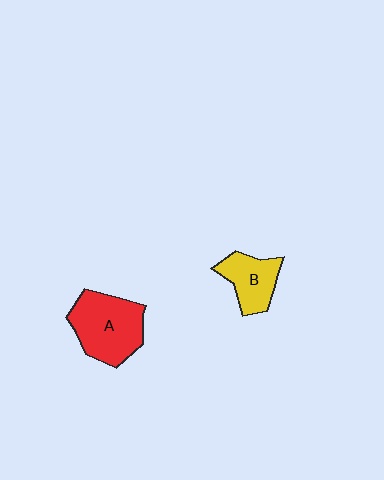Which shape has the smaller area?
Shape B (yellow).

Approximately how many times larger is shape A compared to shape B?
Approximately 1.6 times.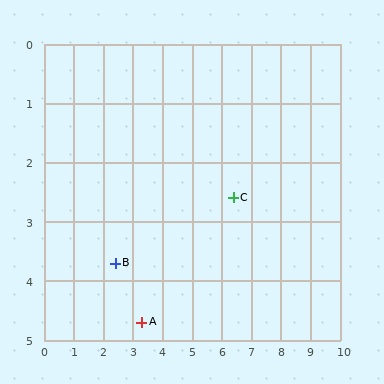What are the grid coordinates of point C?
Point C is at approximately (6.4, 2.6).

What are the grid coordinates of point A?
Point A is at approximately (3.3, 4.7).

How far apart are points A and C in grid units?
Points A and C are about 3.7 grid units apart.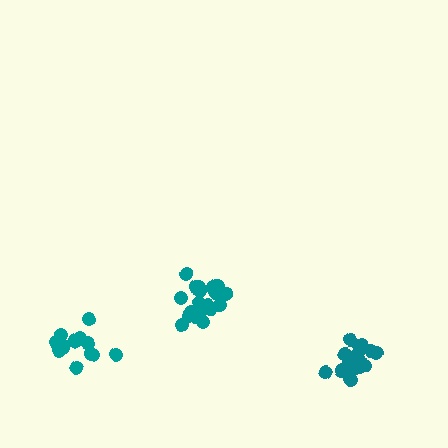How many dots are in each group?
Group 1: 21 dots, Group 2: 17 dots, Group 3: 15 dots (53 total).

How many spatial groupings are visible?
There are 3 spatial groupings.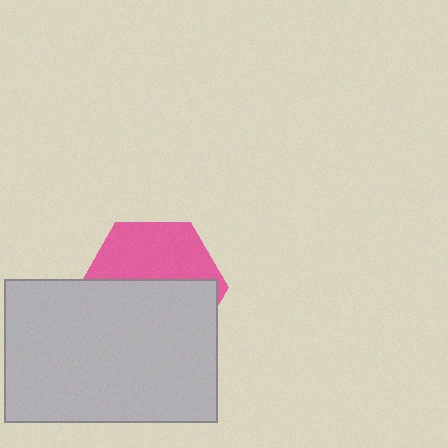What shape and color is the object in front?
The object in front is a light gray rectangle.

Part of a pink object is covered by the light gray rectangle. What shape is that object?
It is a hexagon.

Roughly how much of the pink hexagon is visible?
A small part of it is visible (roughly 43%).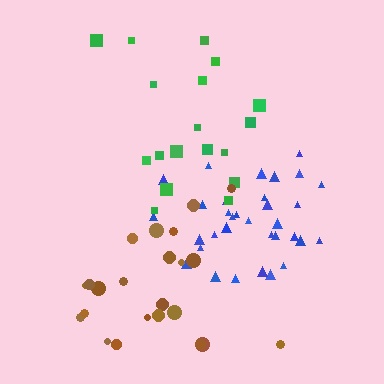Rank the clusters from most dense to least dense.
blue, green, brown.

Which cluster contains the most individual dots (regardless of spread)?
Blue (34).